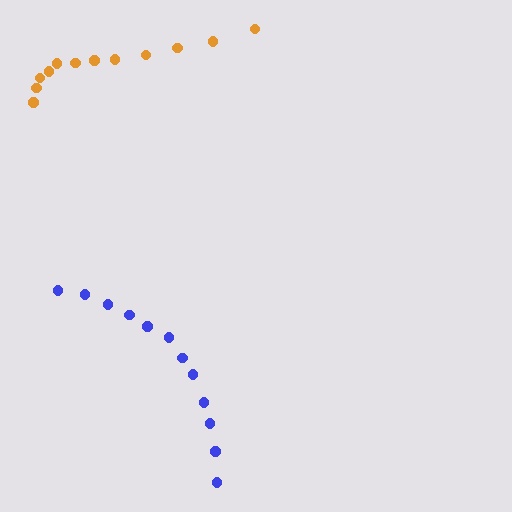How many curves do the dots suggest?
There are 2 distinct paths.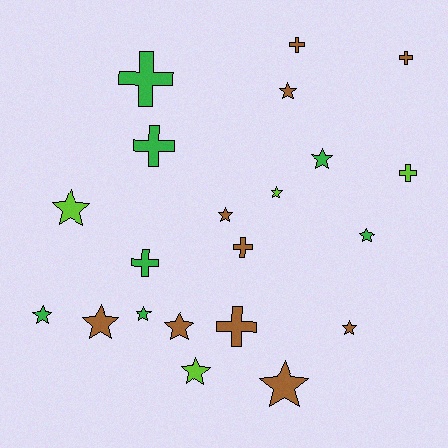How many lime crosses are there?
There is 1 lime cross.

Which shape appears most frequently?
Star, with 13 objects.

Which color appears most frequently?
Brown, with 10 objects.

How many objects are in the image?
There are 21 objects.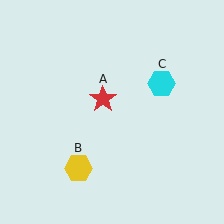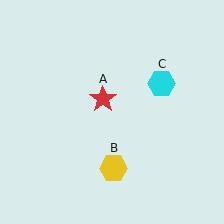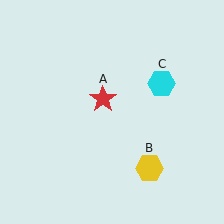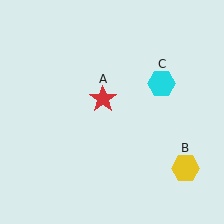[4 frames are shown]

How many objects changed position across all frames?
1 object changed position: yellow hexagon (object B).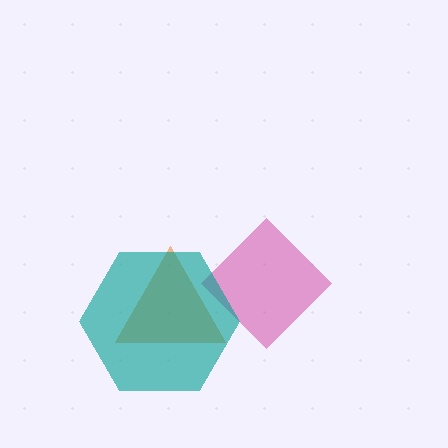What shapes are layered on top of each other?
The layered shapes are: an orange triangle, a magenta diamond, a teal hexagon.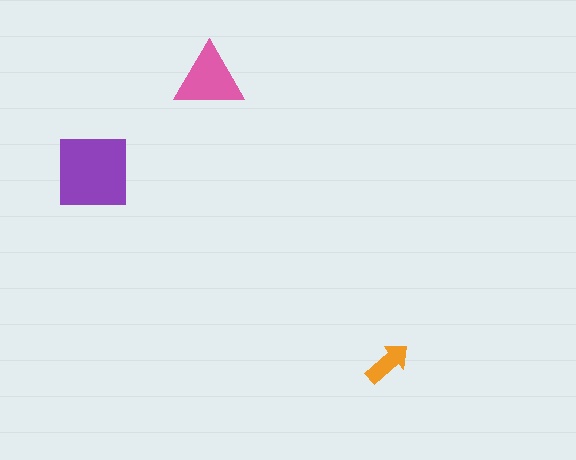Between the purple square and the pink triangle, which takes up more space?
The purple square.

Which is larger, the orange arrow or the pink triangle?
The pink triangle.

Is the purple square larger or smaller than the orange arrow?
Larger.